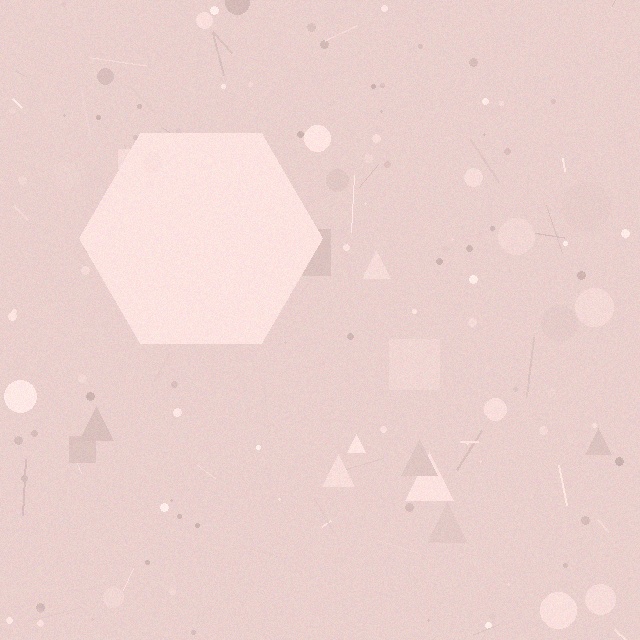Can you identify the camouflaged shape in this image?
The camouflaged shape is a hexagon.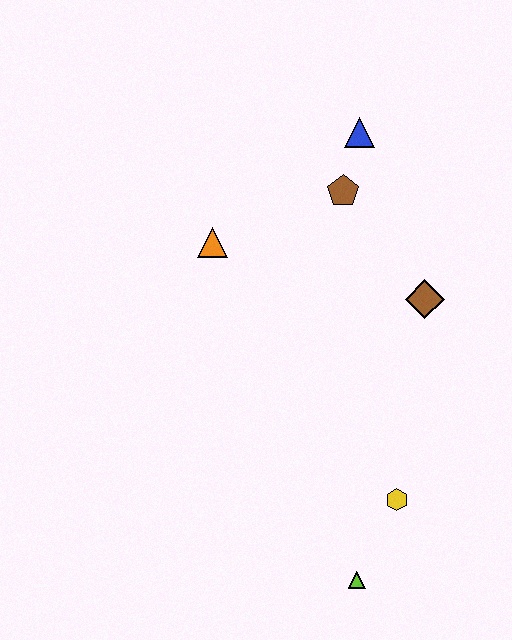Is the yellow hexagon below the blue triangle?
Yes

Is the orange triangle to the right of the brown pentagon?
No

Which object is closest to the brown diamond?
The brown pentagon is closest to the brown diamond.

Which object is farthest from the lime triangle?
The blue triangle is farthest from the lime triangle.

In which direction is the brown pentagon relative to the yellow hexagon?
The brown pentagon is above the yellow hexagon.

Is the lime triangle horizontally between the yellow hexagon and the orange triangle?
Yes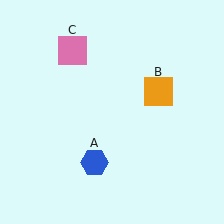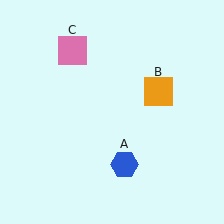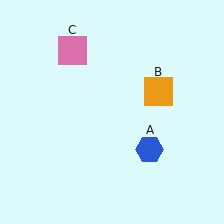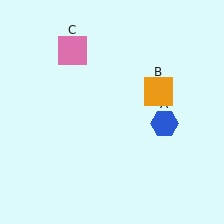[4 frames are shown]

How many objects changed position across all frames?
1 object changed position: blue hexagon (object A).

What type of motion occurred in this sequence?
The blue hexagon (object A) rotated counterclockwise around the center of the scene.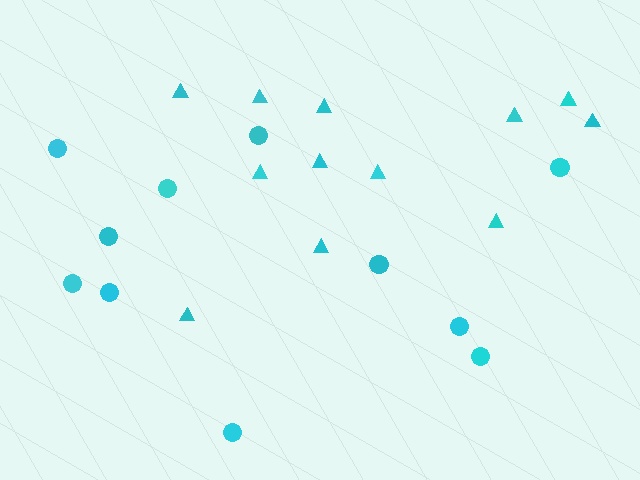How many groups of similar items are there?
There are 2 groups: one group of triangles (12) and one group of circles (11).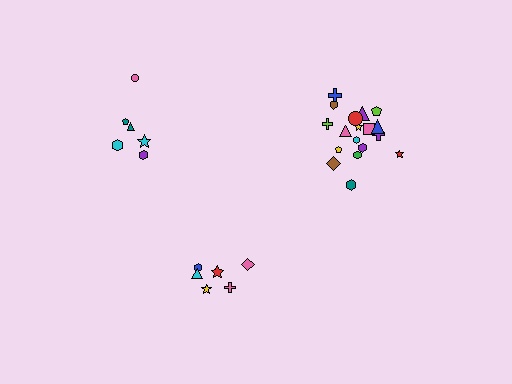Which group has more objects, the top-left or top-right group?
The top-right group.